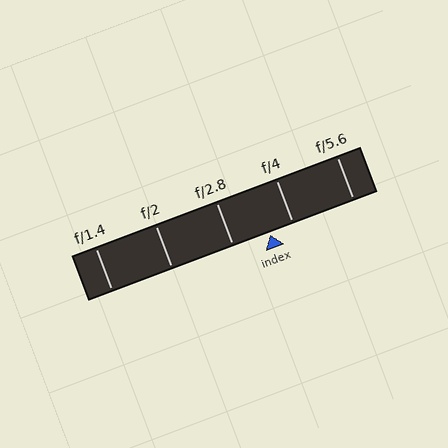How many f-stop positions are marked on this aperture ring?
There are 5 f-stop positions marked.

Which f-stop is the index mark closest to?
The index mark is closest to f/4.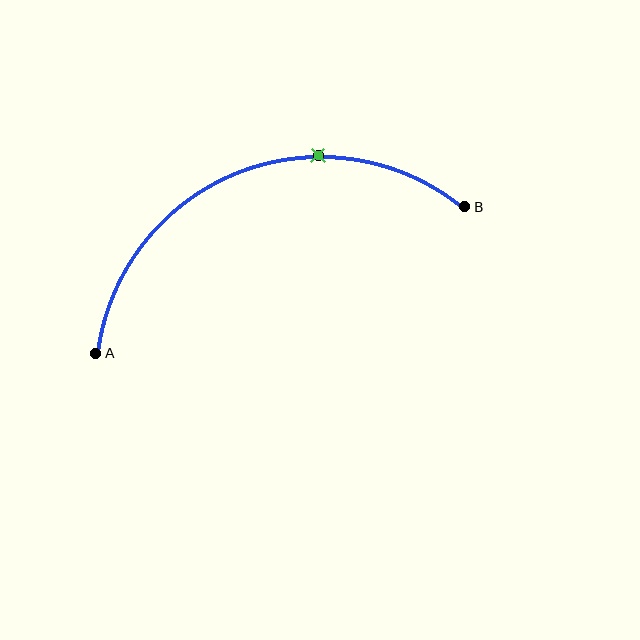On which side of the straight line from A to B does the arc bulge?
The arc bulges above the straight line connecting A and B.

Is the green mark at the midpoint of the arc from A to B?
No. The green mark lies on the arc but is closer to endpoint B. The arc midpoint would be at the point on the curve equidistant along the arc from both A and B.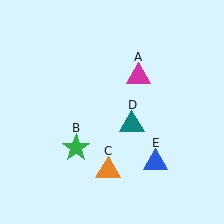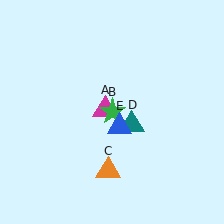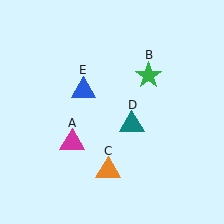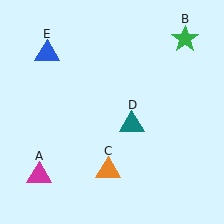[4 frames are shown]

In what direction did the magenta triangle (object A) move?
The magenta triangle (object A) moved down and to the left.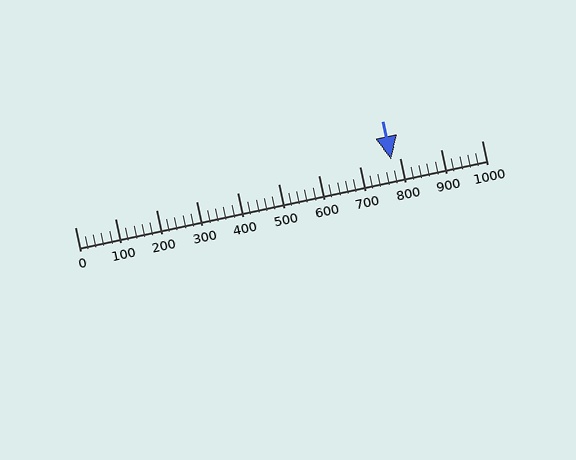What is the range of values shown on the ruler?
The ruler shows values from 0 to 1000.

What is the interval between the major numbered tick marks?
The major tick marks are spaced 100 units apart.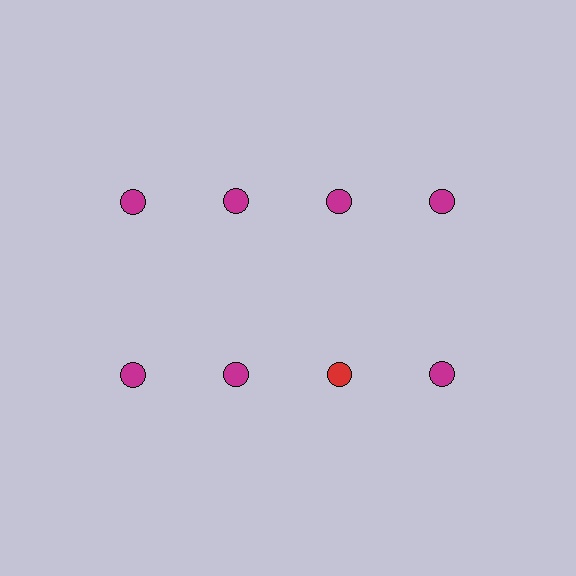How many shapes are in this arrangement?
There are 8 shapes arranged in a grid pattern.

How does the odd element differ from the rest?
It has a different color: red instead of magenta.